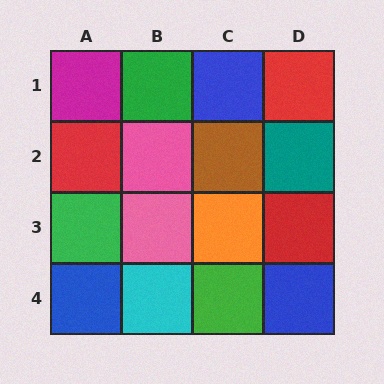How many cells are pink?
2 cells are pink.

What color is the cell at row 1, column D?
Red.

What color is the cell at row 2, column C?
Brown.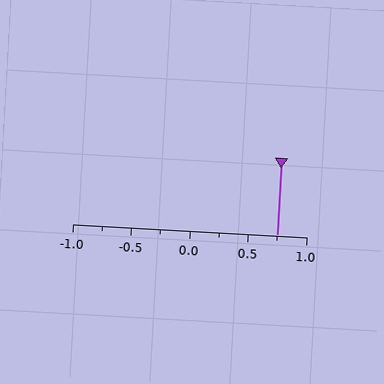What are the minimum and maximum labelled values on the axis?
The axis runs from -1.0 to 1.0.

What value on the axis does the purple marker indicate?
The marker indicates approximately 0.75.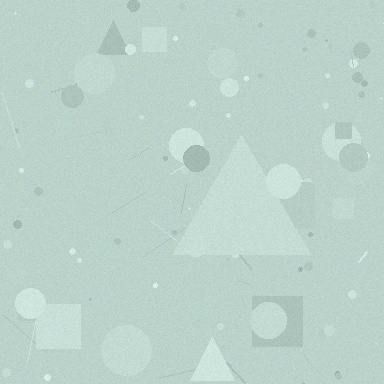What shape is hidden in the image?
A triangle is hidden in the image.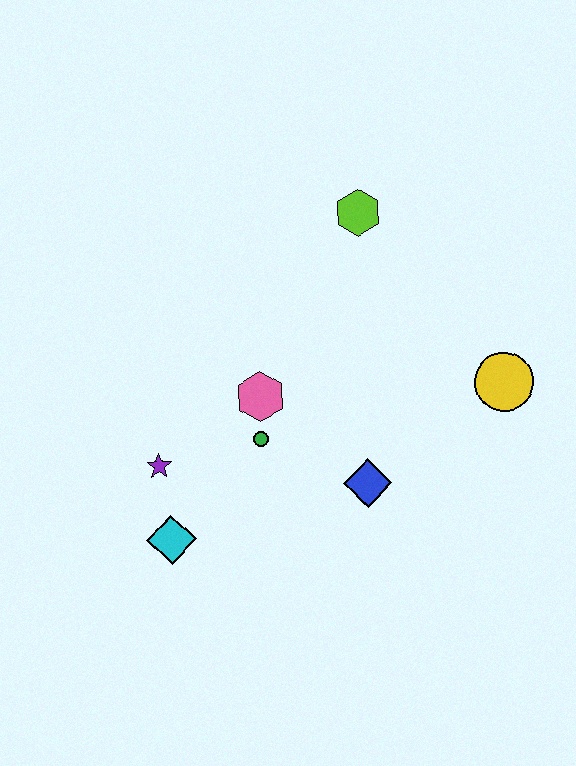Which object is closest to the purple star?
The cyan diamond is closest to the purple star.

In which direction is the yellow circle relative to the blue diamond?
The yellow circle is to the right of the blue diamond.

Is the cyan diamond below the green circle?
Yes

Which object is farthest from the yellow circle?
The cyan diamond is farthest from the yellow circle.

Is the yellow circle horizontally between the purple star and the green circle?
No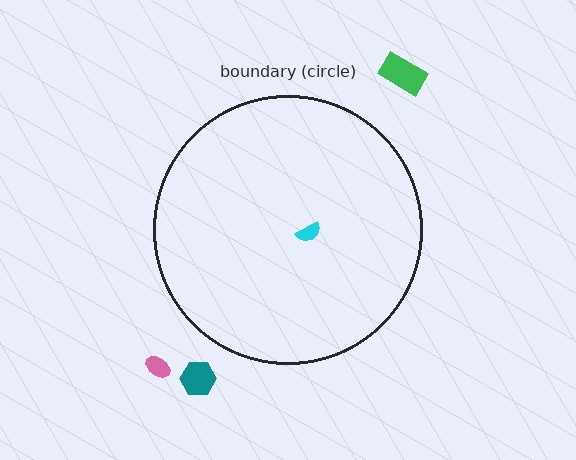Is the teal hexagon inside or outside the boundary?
Outside.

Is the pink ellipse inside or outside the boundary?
Outside.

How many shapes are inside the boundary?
1 inside, 3 outside.